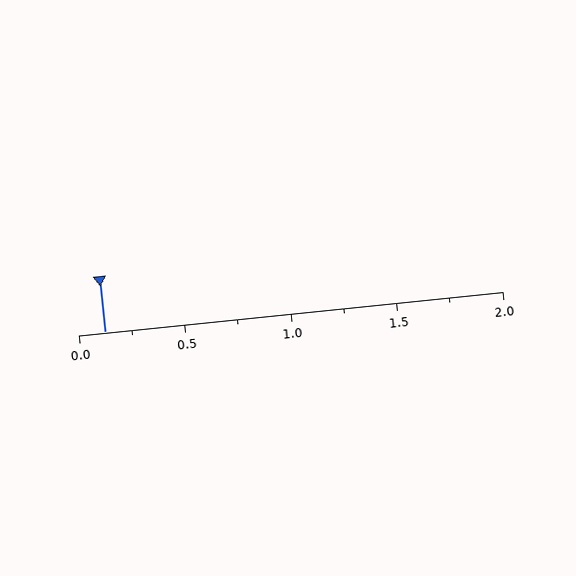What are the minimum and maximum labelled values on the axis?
The axis runs from 0.0 to 2.0.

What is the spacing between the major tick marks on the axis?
The major ticks are spaced 0.5 apart.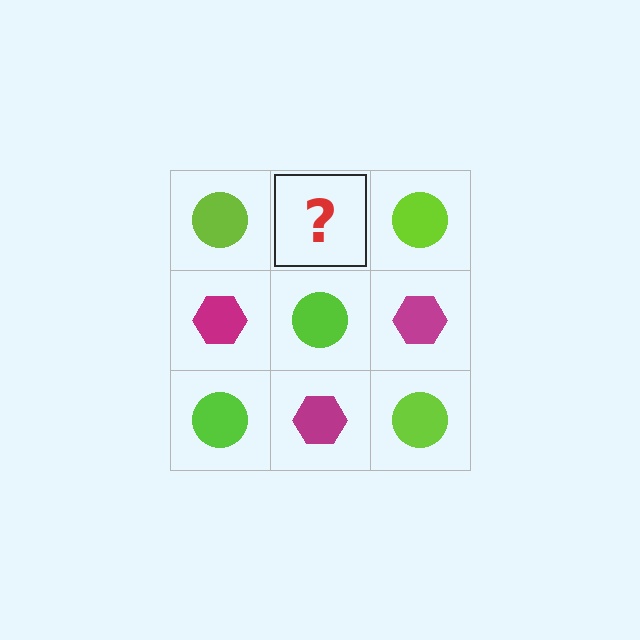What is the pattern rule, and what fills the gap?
The rule is that it alternates lime circle and magenta hexagon in a checkerboard pattern. The gap should be filled with a magenta hexagon.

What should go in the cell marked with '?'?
The missing cell should contain a magenta hexagon.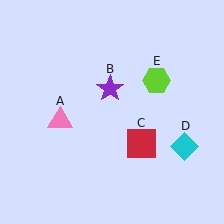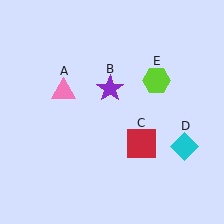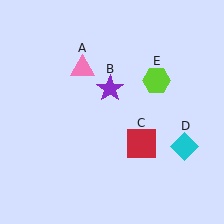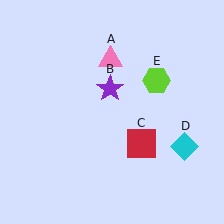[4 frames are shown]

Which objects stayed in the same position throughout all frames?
Purple star (object B) and red square (object C) and cyan diamond (object D) and lime hexagon (object E) remained stationary.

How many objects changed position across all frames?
1 object changed position: pink triangle (object A).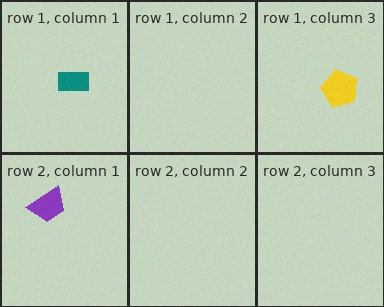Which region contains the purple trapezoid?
The row 2, column 1 region.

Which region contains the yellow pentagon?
The row 1, column 3 region.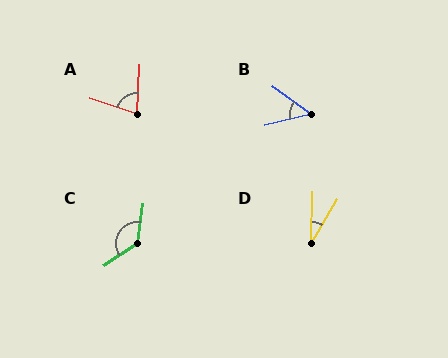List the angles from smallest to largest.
D (29°), B (50°), A (74°), C (132°).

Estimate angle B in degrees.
Approximately 50 degrees.